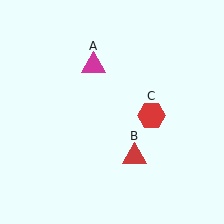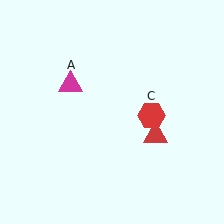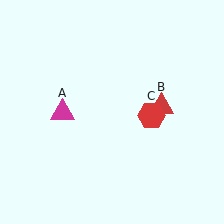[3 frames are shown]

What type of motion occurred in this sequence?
The magenta triangle (object A), red triangle (object B) rotated counterclockwise around the center of the scene.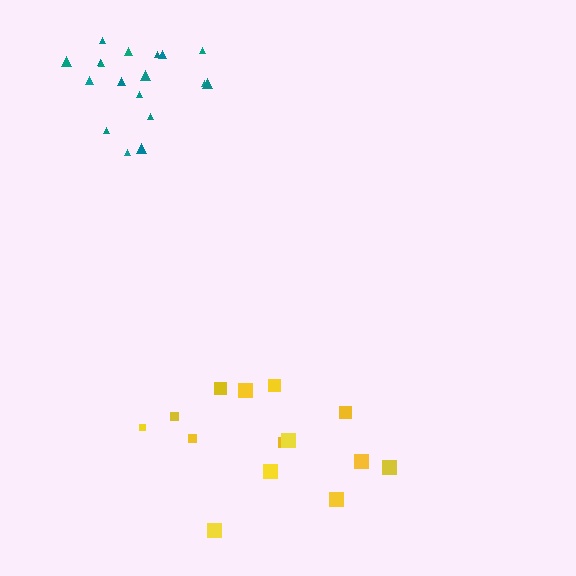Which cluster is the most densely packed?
Teal.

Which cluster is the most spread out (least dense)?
Yellow.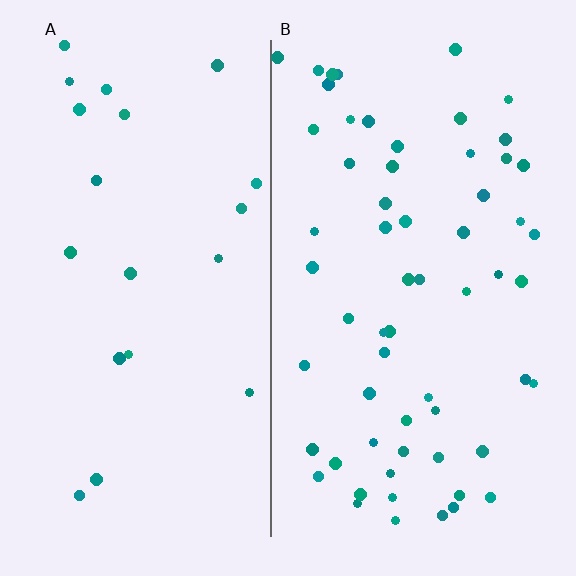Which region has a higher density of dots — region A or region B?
B (the right).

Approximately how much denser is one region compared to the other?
Approximately 3.0× — region B over region A.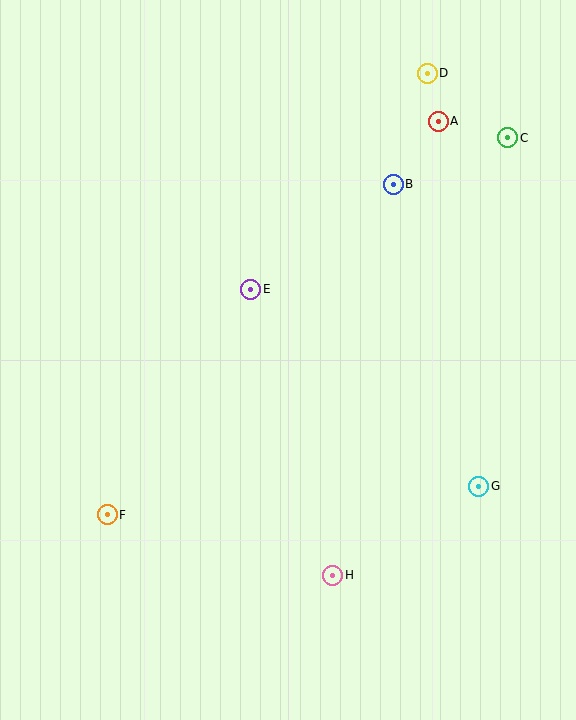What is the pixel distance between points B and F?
The distance between B and F is 437 pixels.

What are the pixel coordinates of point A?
Point A is at (438, 121).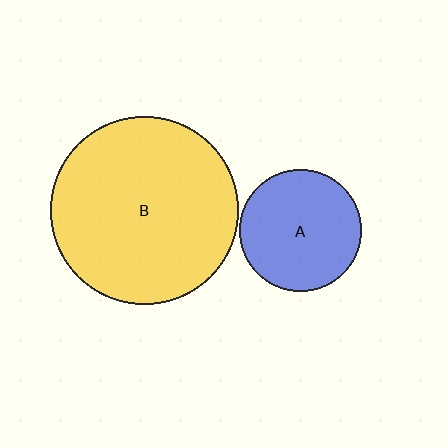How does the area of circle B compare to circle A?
Approximately 2.4 times.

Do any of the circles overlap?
No, none of the circles overlap.